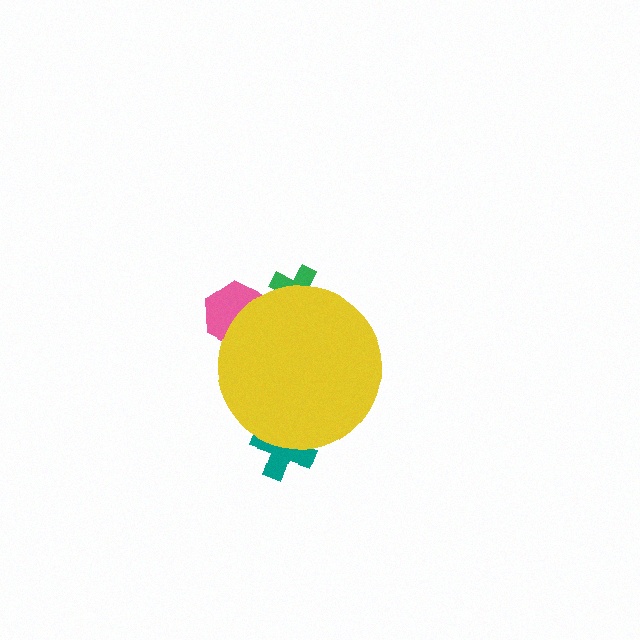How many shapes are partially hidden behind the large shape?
3 shapes are partially hidden.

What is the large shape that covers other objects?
A yellow circle.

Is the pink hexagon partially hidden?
Yes, the pink hexagon is partially hidden behind the yellow circle.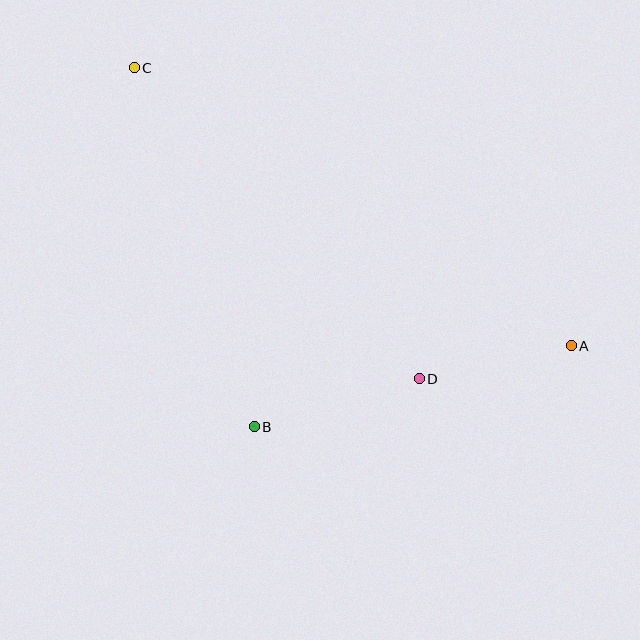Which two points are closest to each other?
Points A and D are closest to each other.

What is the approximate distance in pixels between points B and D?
The distance between B and D is approximately 172 pixels.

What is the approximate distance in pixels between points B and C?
The distance between B and C is approximately 379 pixels.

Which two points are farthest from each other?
Points A and C are farthest from each other.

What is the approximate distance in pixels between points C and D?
The distance between C and D is approximately 422 pixels.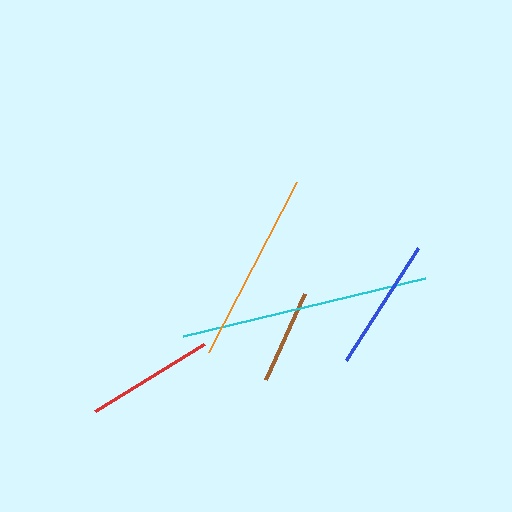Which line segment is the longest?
The cyan line is the longest at approximately 249 pixels.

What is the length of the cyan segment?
The cyan segment is approximately 249 pixels long.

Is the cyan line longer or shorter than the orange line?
The cyan line is longer than the orange line.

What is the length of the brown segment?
The brown segment is approximately 94 pixels long.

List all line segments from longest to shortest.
From longest to shortest: cyan, orange, blue, red, brown.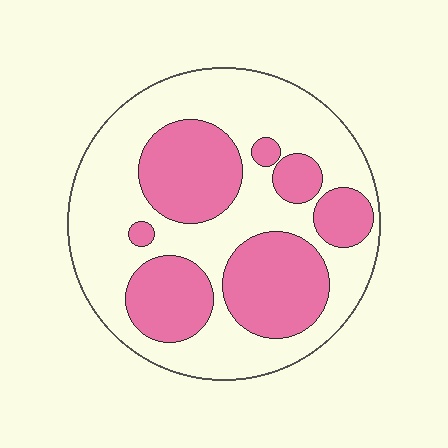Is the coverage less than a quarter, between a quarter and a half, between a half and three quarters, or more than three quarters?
Between a quarter and a half.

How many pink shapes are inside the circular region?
7.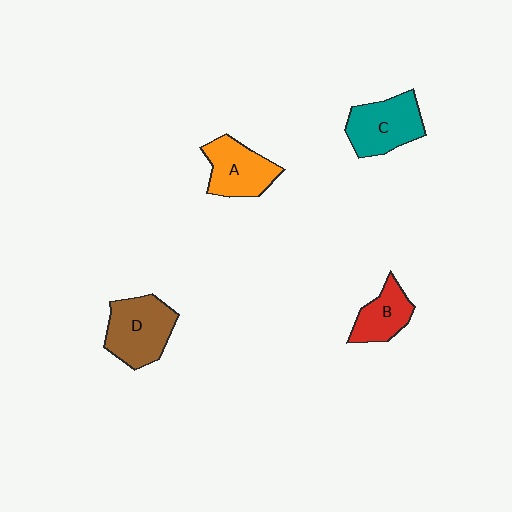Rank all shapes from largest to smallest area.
From largest to smallest: D (brown), C (teal), A (orange), B (red).